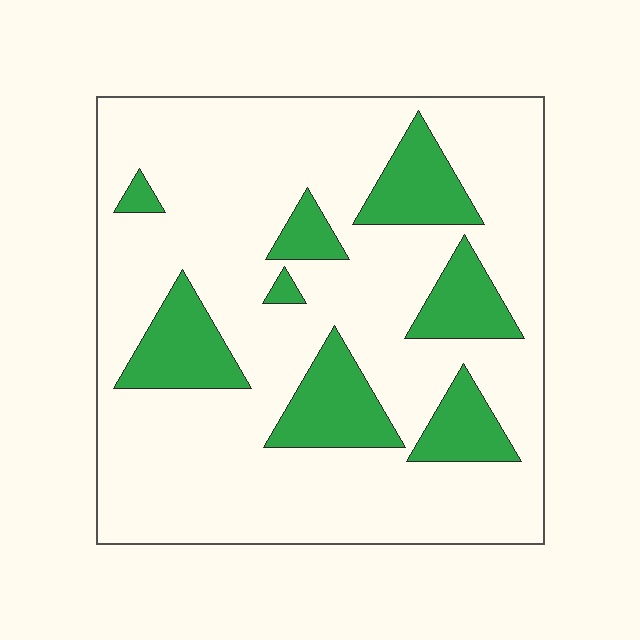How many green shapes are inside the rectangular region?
8.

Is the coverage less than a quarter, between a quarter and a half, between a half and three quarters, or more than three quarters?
Less than a quarter.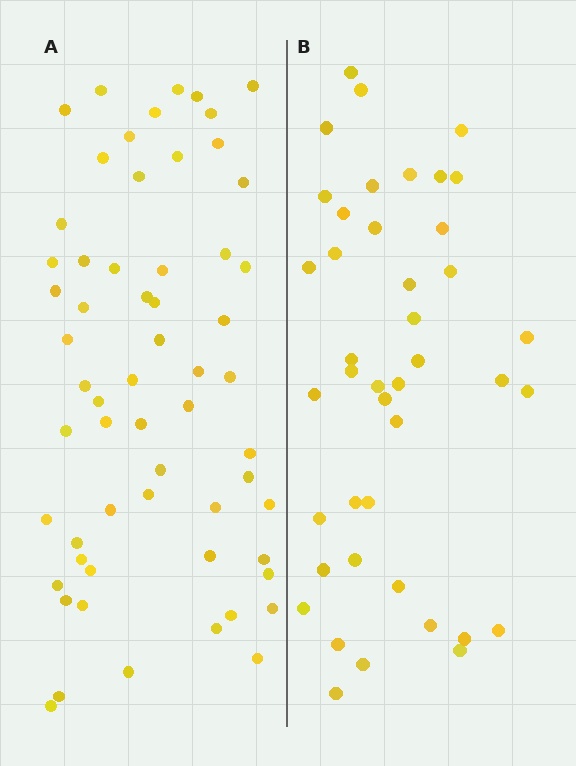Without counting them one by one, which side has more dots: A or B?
Region A (the left region) has more dots.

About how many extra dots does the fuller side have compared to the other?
Region A has approximately 20 more dots than region B.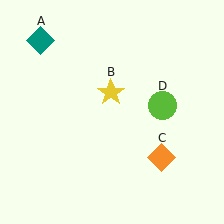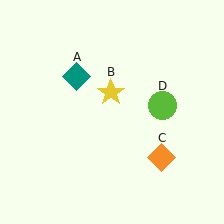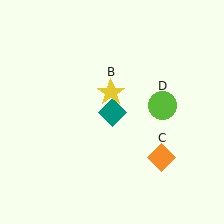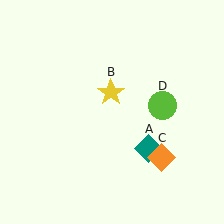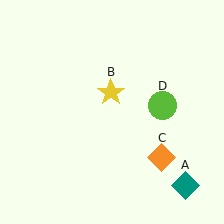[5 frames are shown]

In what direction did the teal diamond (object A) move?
The teal diamond (object A) moved down and to the right.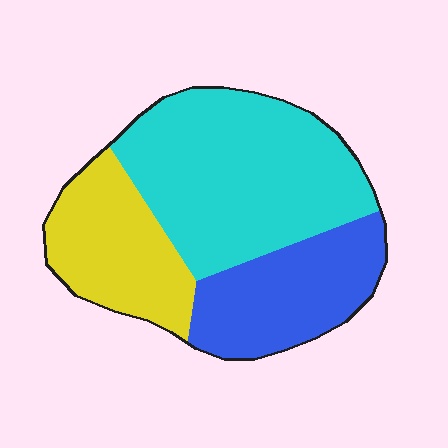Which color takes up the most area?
Cyan, at roughly 50%.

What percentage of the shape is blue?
Blue takes up about one quarter (1/4) of the shape.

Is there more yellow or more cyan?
Cyan.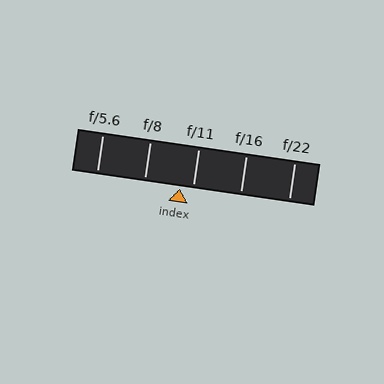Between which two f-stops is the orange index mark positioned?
The index mark is between f/8 and f/11.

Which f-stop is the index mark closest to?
The index mark is closest to f/11.